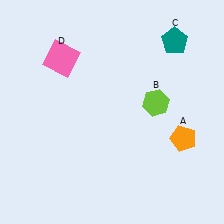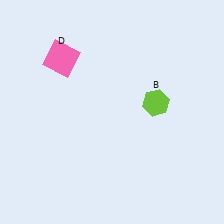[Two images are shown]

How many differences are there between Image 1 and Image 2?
There are 2 differences between the two images.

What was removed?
The teal pentagon (C), the orange pentagon (A) were removed in Image 2.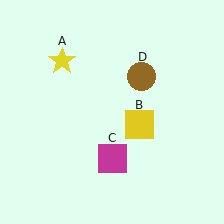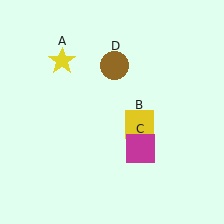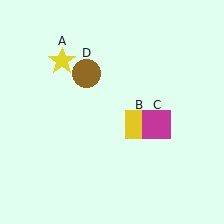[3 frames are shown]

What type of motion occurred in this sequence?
The magenta square (object C), brown circle (object D) rotated counterclockwise around the center of the scene.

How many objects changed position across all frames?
2 objects changed position: magenta square (object C), brown circle (object D).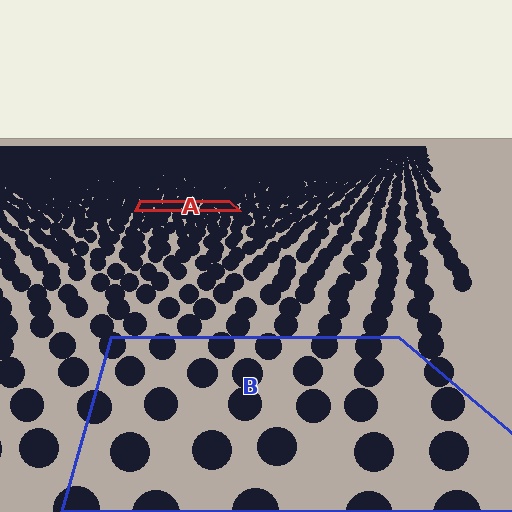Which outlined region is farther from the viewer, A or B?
Region A is farther from the viewer — the texture elements inside it appear smaller and more densely packed.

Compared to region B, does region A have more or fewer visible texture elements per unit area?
Region A has more texture elements per unit area — they are packed more densely because it is farther away.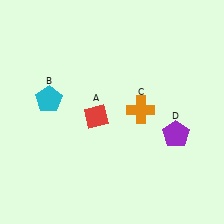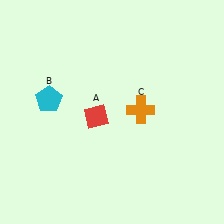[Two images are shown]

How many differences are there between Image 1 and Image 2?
There is 1 difference between the two images.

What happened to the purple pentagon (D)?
The purple pentagon (D) was removed in Image 2. It was in the bottom-right area of Image 1.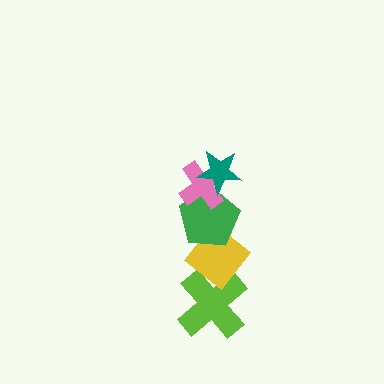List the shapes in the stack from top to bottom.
From top to bottom: the teal star, the pink cross, the green pentagon, the yellow diamond, the lime cross.